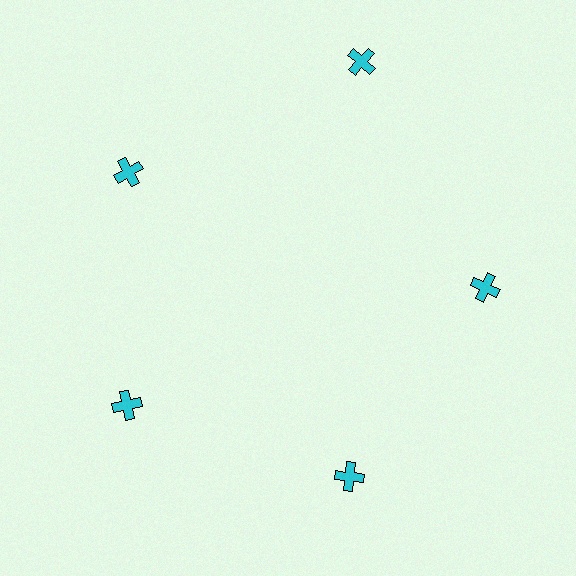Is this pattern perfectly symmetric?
No. The 5 cyan crosses are arranged in a ring, but one element near the 1 o'clock position is pushed outward from the center, breaking the 5-fold rotational symmetry.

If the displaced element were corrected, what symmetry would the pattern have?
It would have 5-fold rotational symmetry — the pattern would map onto itself every 72 degrees.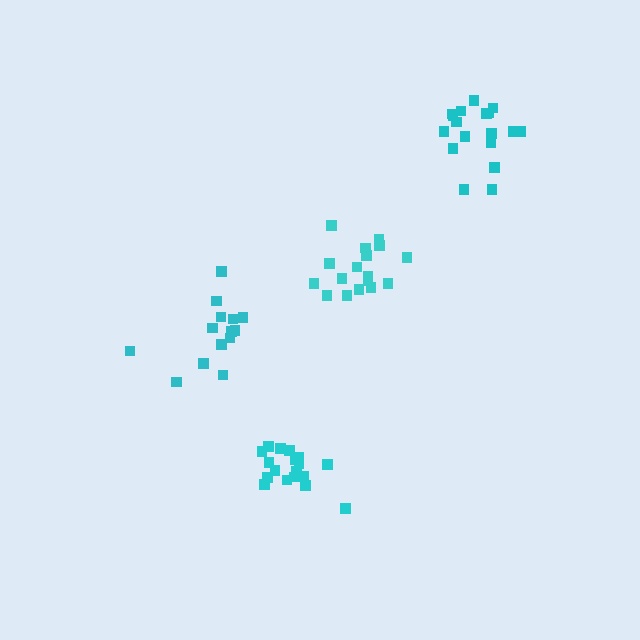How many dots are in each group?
Group 1: 14 dots, Group 2: 17 dots, Group 3: 19 dots, Group 4: 18 dots (68 total).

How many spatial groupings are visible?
There are 4 spatial groupings.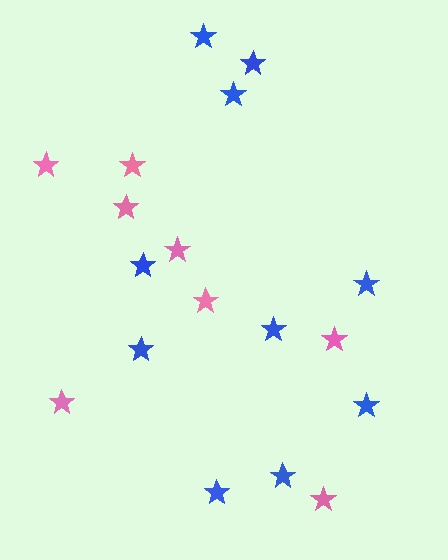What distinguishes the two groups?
There are 2 groups: one group of blue stars (10) and one group of pink stars (8).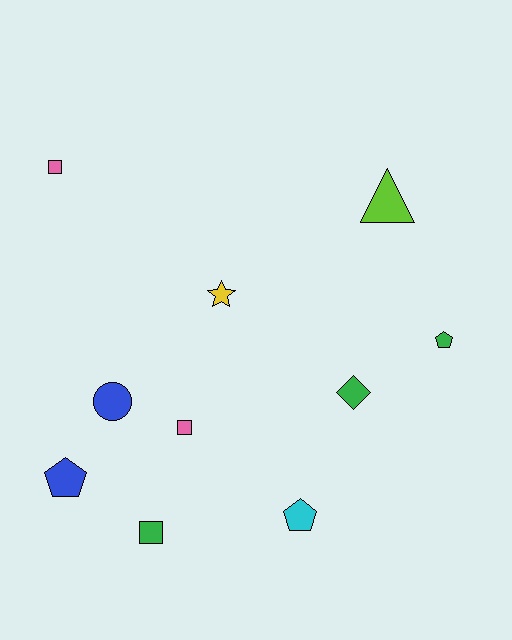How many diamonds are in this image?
There is 1 diamond.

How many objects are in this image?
There are 10 objects.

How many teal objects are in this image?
There are no teal objects.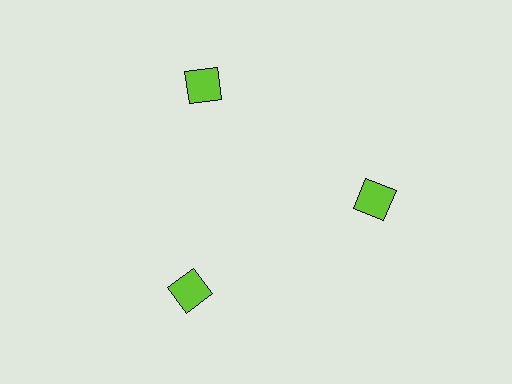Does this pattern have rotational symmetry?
Yes, this pattern has 3-fold rotational symmetry. It looks the same after rotating 120 degrees around the center.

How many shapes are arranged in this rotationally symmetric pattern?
There are 3 shapes, arranged in 3 groups of 1.